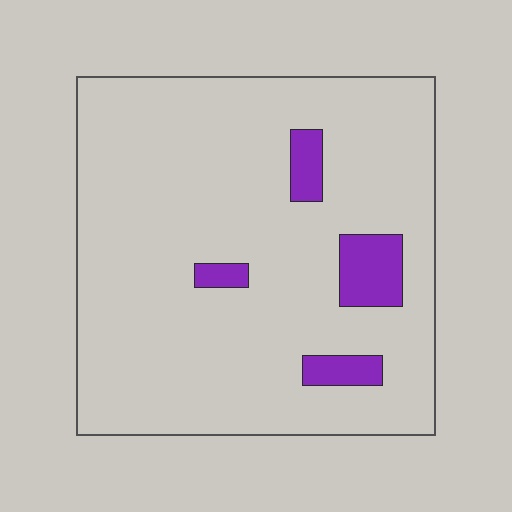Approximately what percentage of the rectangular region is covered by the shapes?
Approximately 10%.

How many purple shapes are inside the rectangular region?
4.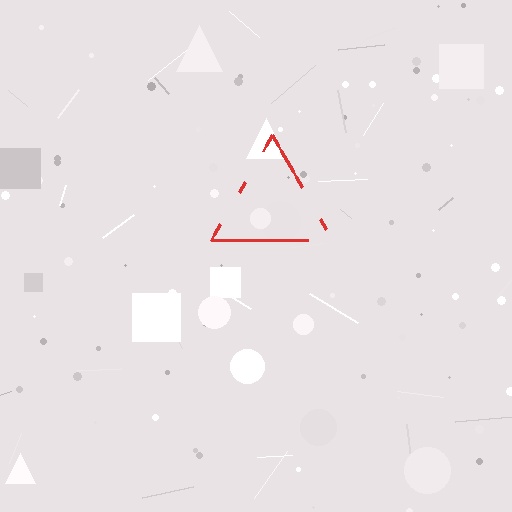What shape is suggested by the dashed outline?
The dashed outline suggests a triangle.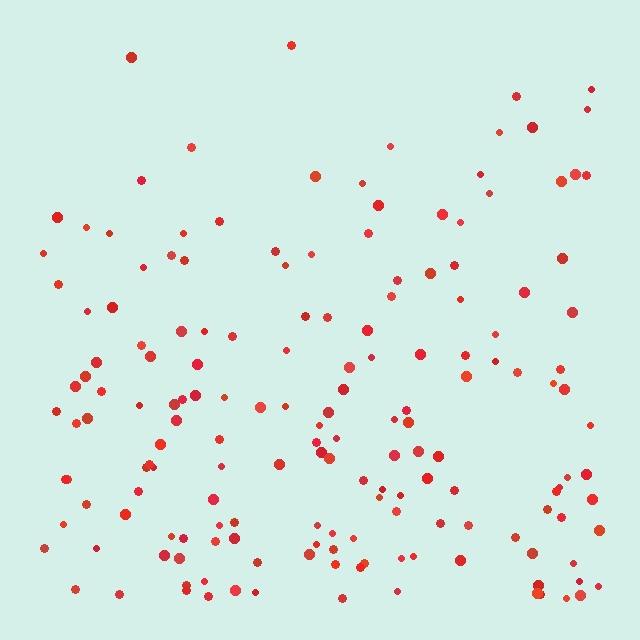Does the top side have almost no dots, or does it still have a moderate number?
Still a moderate number, just noticeably fewer than the bottom.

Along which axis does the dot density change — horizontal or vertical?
Vertical.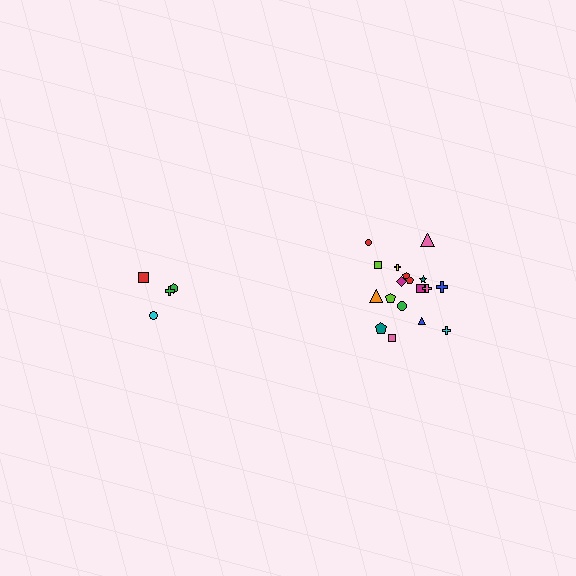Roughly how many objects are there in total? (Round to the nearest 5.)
Roughly 20 objects in total.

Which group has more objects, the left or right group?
The right group.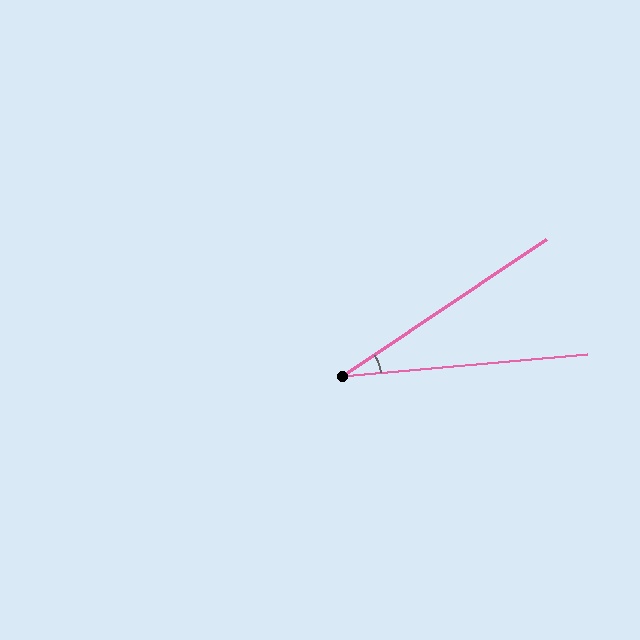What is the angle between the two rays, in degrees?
Approximately 29 degrees.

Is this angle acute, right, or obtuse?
It is acute.